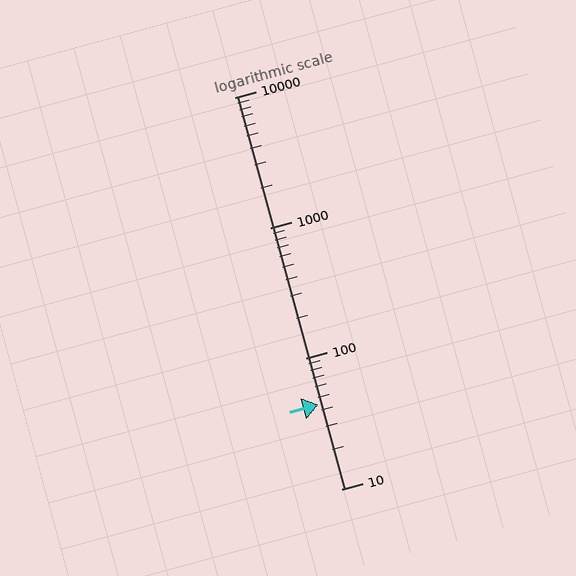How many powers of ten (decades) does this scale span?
The scale spans 3 decades, from 10 to 10000.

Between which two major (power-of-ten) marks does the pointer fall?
The pointer is between 10 and 100.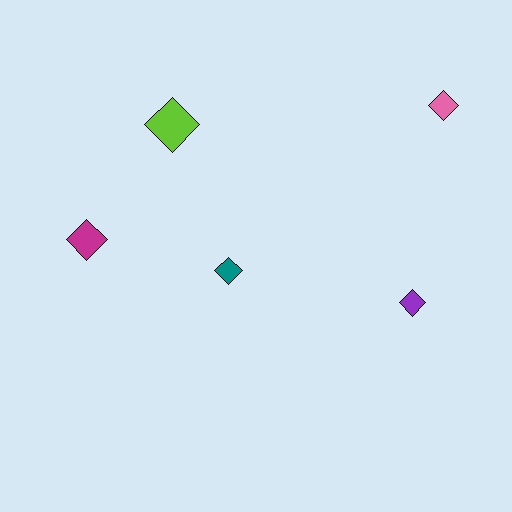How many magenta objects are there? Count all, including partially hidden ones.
There is 1 magenta object.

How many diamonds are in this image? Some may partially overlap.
There are 5 diamonds.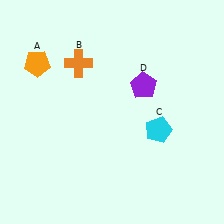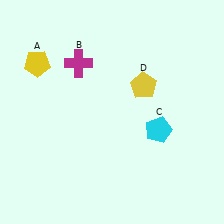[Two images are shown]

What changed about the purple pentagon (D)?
In Image 1, D is purple. In Image 2, it changed to yellow.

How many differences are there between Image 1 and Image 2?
There are 3 differences between the two images.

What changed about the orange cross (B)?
In Image 1, B is orange. In Image 2, it changed to magenta.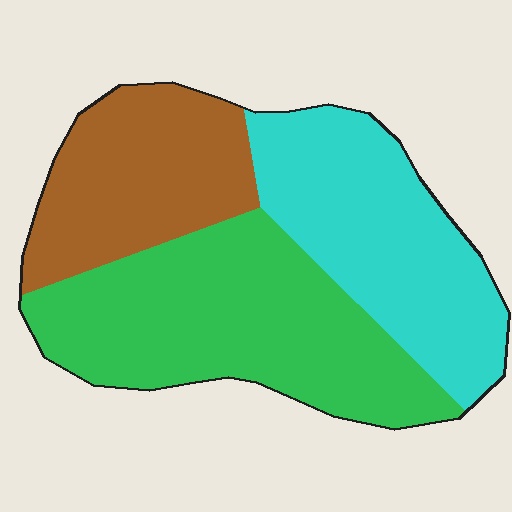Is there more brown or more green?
Green.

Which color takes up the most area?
Green, at roughly 40%.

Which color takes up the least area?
Brown, at roughly 25%.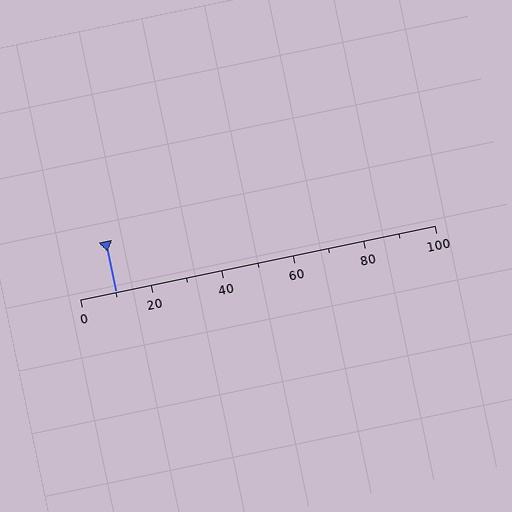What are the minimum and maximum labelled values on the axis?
The axis runs from 0 to 100.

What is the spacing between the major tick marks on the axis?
The major ticks are spaced 20 apart.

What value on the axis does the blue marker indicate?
The marker indicates approximately 10.